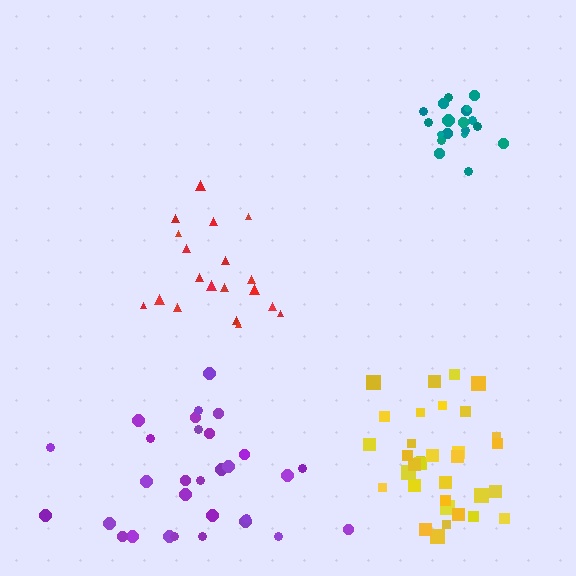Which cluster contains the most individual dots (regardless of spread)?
Yellow (33).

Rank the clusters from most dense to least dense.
teal, yellow, red, purple.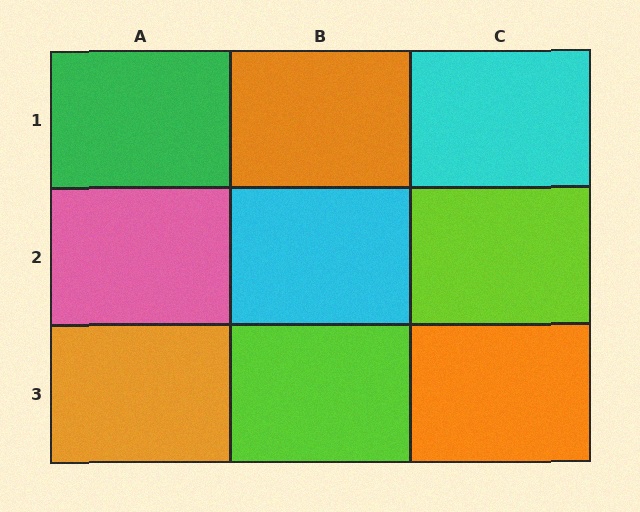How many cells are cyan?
2 cells are cyan.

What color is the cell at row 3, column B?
Lime.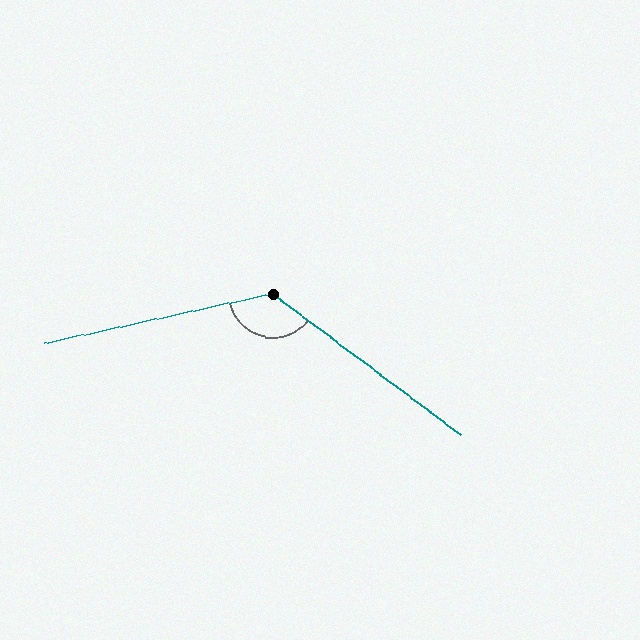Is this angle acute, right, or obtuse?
It is obtuse.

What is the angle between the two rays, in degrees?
Approximately 131 degrees.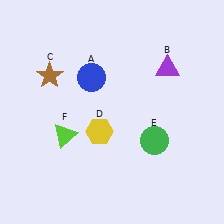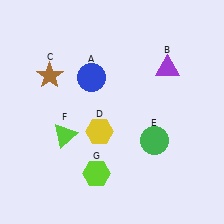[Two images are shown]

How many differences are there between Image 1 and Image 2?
There is 1 difference between the two images.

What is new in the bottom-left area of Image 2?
A lime hexagon (G) was added in the bottom-left area of Image 2.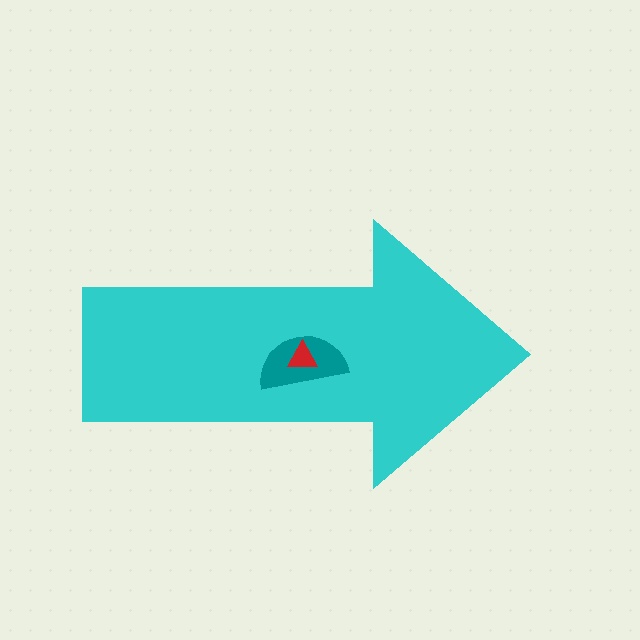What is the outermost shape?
The cyan arrow.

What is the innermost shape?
The red triangle.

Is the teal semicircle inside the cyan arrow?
Yes.